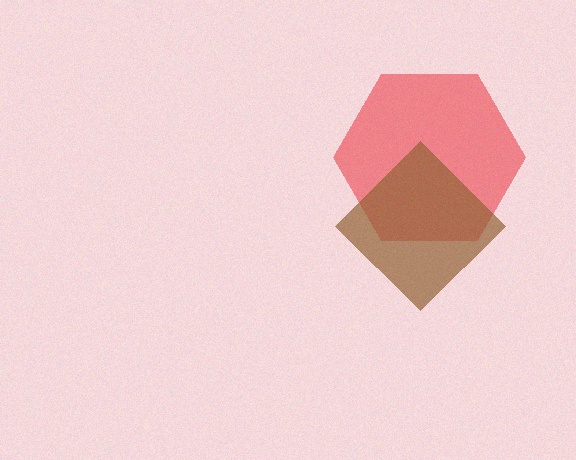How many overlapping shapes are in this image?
There are 2 overlapping shapes in the image.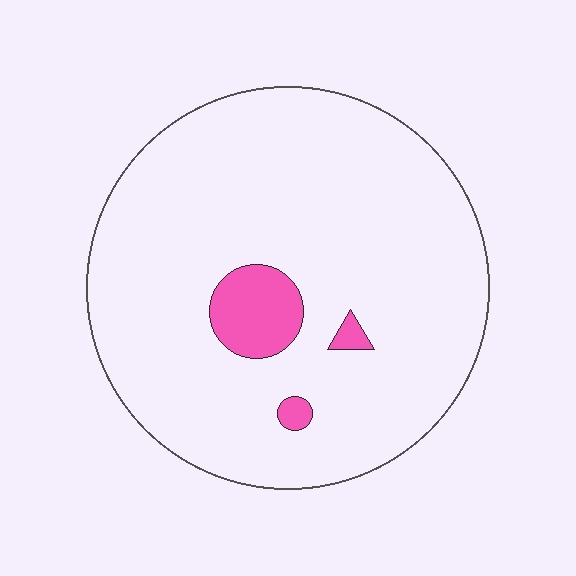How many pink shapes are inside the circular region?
3.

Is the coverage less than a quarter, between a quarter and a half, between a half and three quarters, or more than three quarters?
Less than a quarter.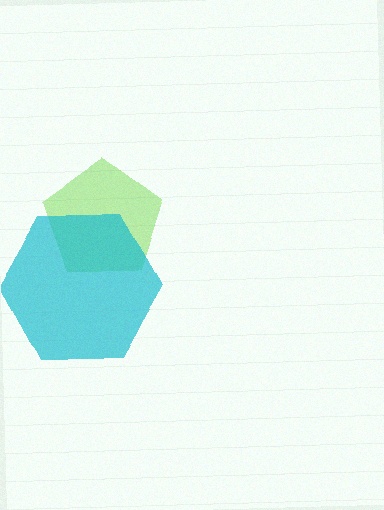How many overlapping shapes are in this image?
There are 2 overlapping shapes in the image.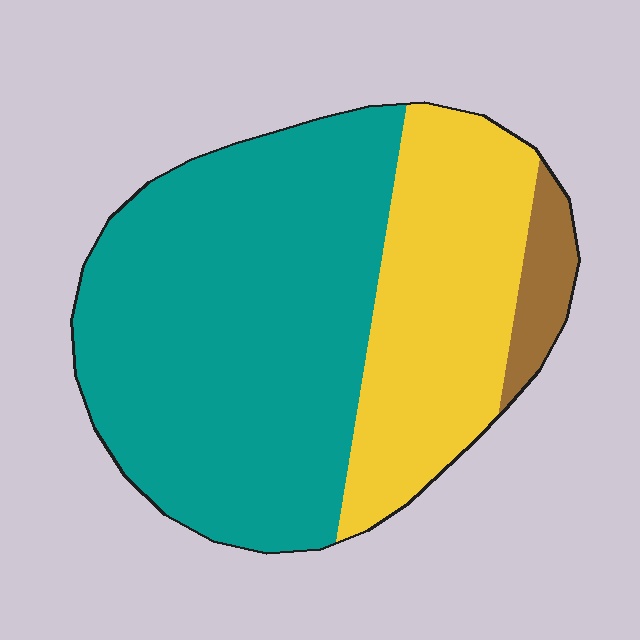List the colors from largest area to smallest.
From largest to smallest: teal, yellow, brown.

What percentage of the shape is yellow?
Yellow covers 31% of the shape.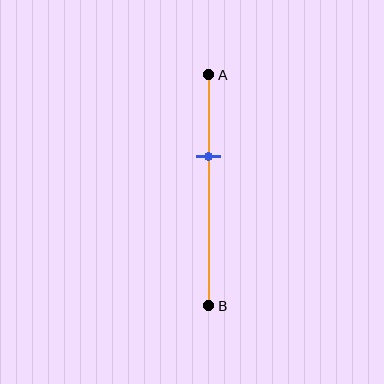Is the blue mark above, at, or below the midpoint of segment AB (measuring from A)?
The blue mark is above the midpoint of segment AB.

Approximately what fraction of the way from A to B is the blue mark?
The blue mark is approximately 35% of the way from A to B.